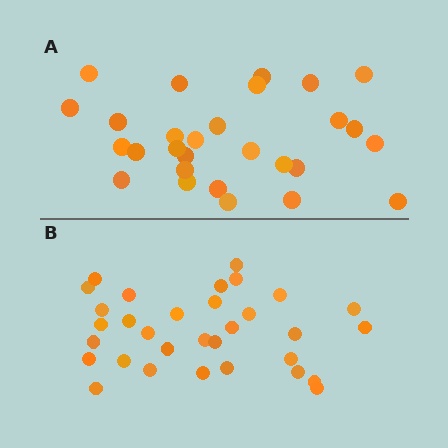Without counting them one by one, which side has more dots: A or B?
Region B (the bottom region) has more dots.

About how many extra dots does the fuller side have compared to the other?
Region B has about 4 more dots than region A.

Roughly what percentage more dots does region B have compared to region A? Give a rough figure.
About 15% more.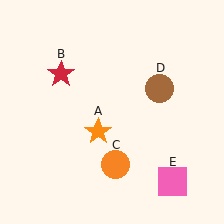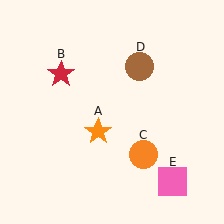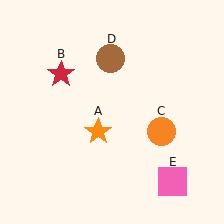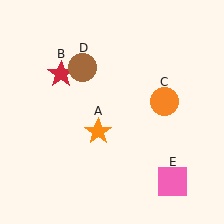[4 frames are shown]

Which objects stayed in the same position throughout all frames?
Orange star (object A) and red star (object B) and pink square (object E) remained stationary.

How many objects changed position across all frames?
2 objects changed position: orange circle (object C), brown circle (object D).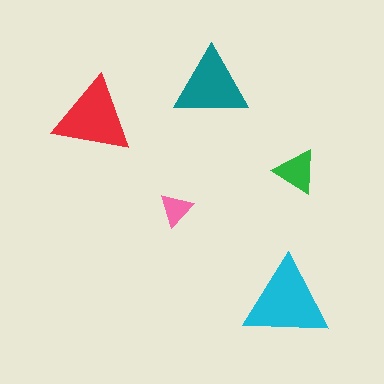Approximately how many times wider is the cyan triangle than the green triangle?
About 2 times wider.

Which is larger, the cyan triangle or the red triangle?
The cyan one.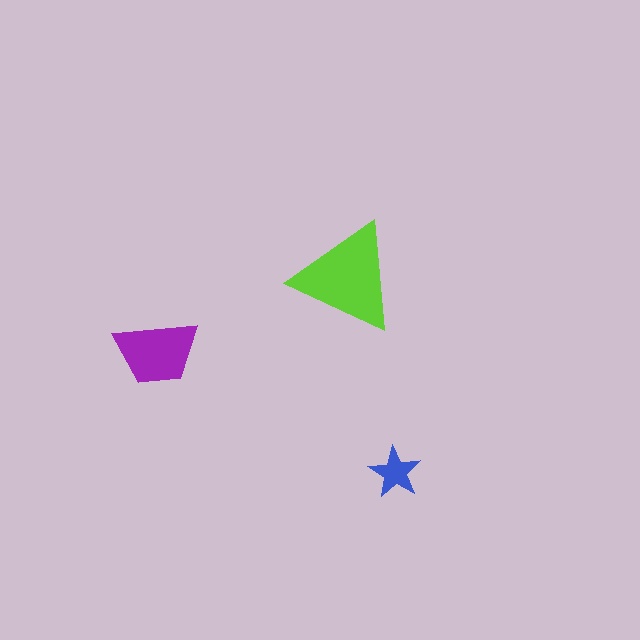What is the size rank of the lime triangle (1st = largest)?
1st.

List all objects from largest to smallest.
The lime triangle, the purple trapezoid, the blue star.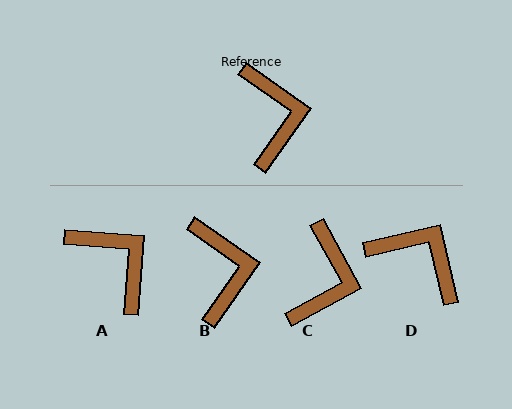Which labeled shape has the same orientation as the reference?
B.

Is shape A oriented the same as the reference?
No, it is off by about 31 degrees.